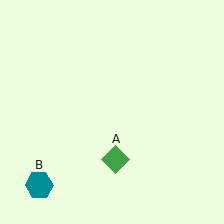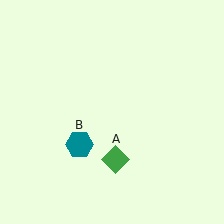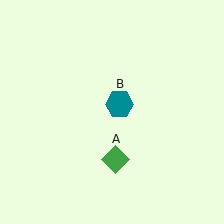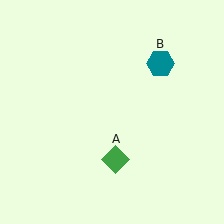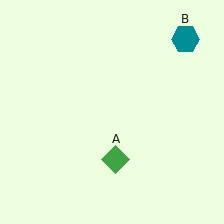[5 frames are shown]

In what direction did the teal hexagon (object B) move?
The teal hexagon (object B) moved up and to the right.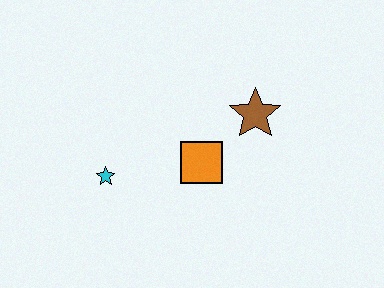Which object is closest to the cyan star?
The orange square is closest to the cyan star.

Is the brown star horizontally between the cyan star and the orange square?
No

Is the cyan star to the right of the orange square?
No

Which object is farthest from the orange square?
The cyan star is farthest from the orange square.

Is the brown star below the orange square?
No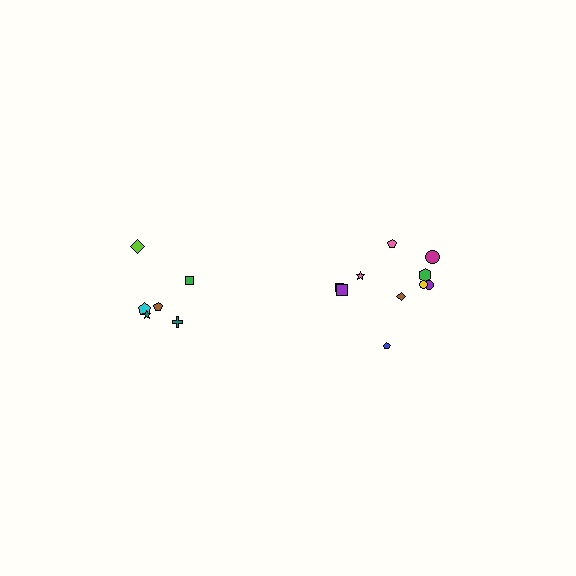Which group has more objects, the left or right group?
The right group.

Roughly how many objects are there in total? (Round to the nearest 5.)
Roughly 15 objects in total.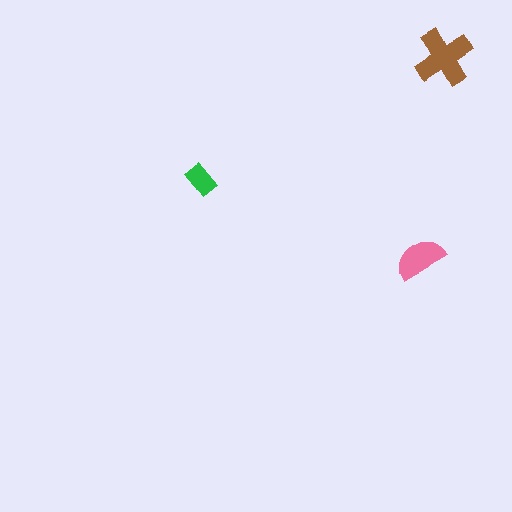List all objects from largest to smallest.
The brown cross, the pink semicircle, the green rectangle.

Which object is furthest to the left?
The green rectangle is leftmost.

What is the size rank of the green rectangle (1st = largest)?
3rd.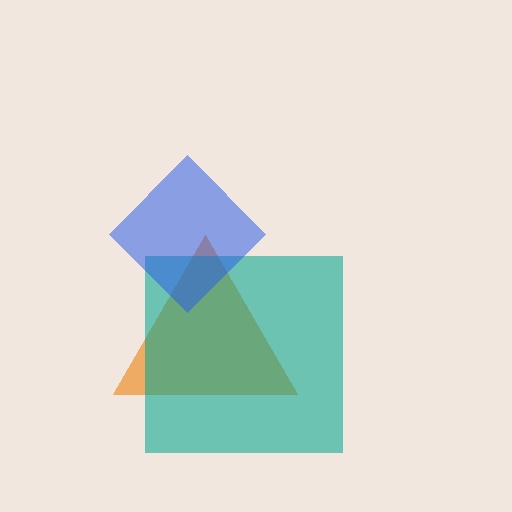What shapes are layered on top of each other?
The layered shapes are: an orange triangle, a teal square, a blue diamond.